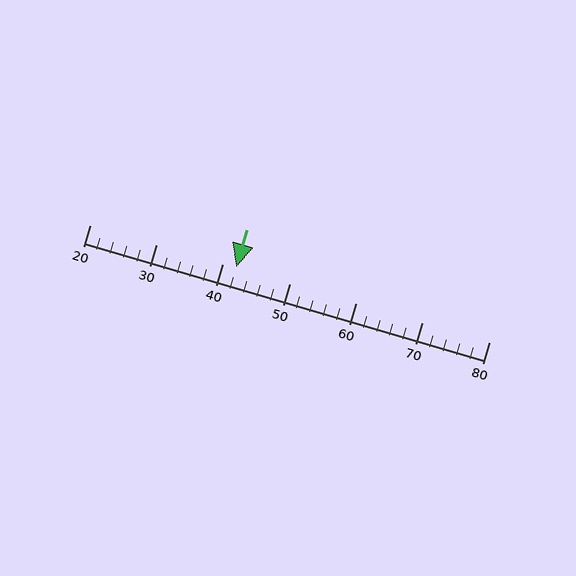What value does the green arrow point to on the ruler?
The green arrow points to approximately 42.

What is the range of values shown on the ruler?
The ruler shows values from 20 to 80.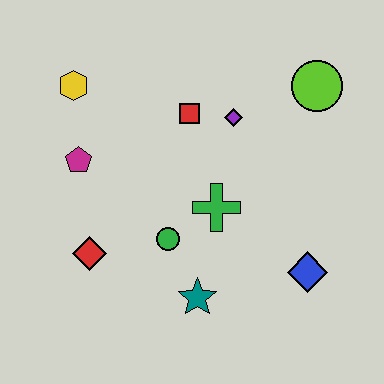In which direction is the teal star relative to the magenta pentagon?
The teal star is below the magenta pentagon.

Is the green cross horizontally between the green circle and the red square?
No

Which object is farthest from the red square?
The blue diamond is farthest from the red square.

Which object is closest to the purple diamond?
The red square is closest to the purple diamond.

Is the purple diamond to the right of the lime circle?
No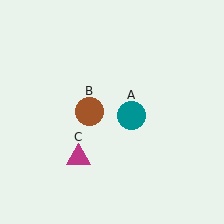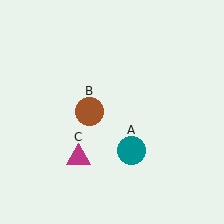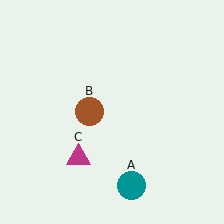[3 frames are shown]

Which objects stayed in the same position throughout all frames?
Brown circle (object B) and magenta triangle (object C) remained stationary.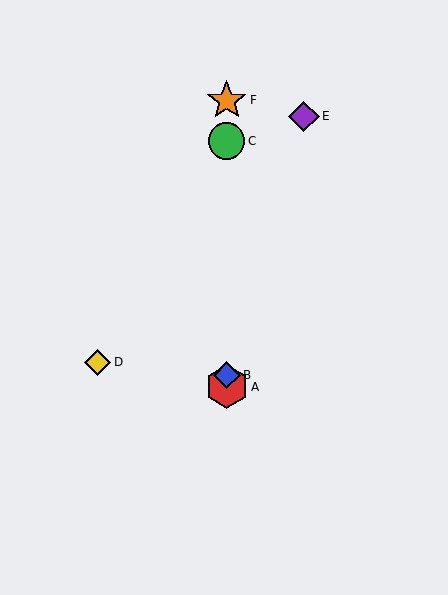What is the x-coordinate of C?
Object C is at x≈227.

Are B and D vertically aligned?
No, B is at x≈227 and D is at x≈98.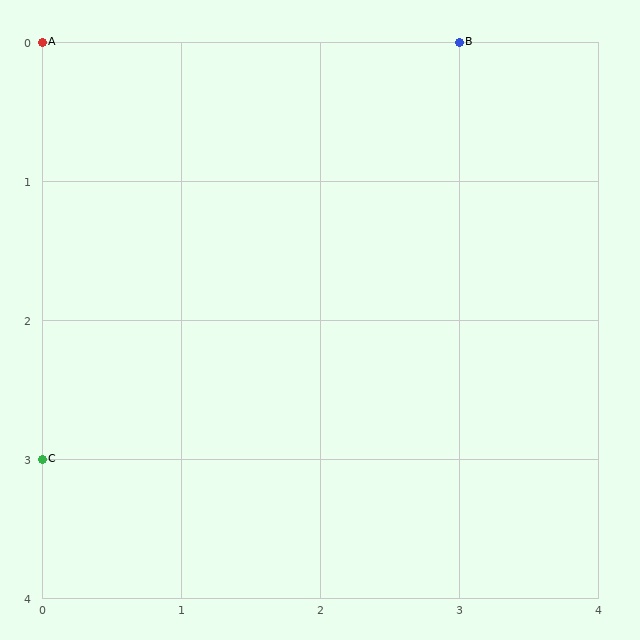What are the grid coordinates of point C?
Point C is at grid coordinates (0, 3).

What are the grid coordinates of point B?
Point B is at grid coordinates (3, 0).